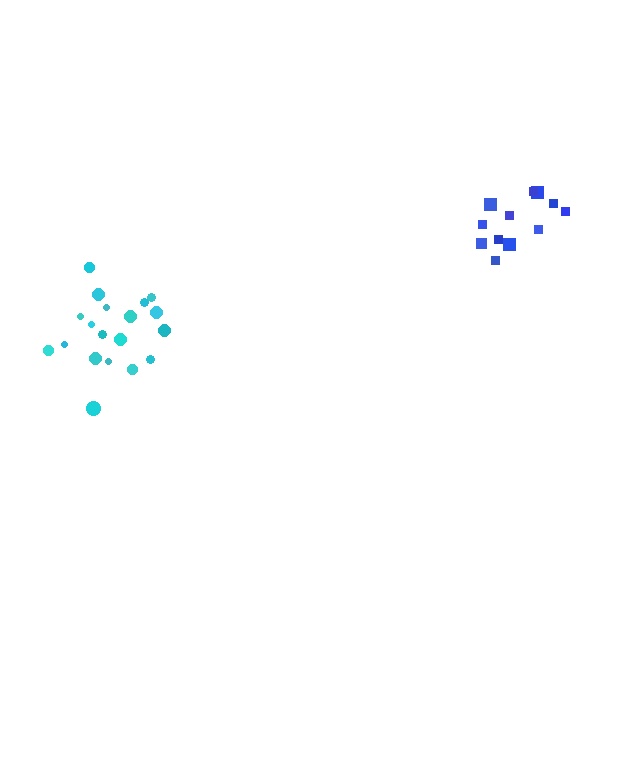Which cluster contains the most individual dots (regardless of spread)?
Cyan (19).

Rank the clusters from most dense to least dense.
blue, cyan.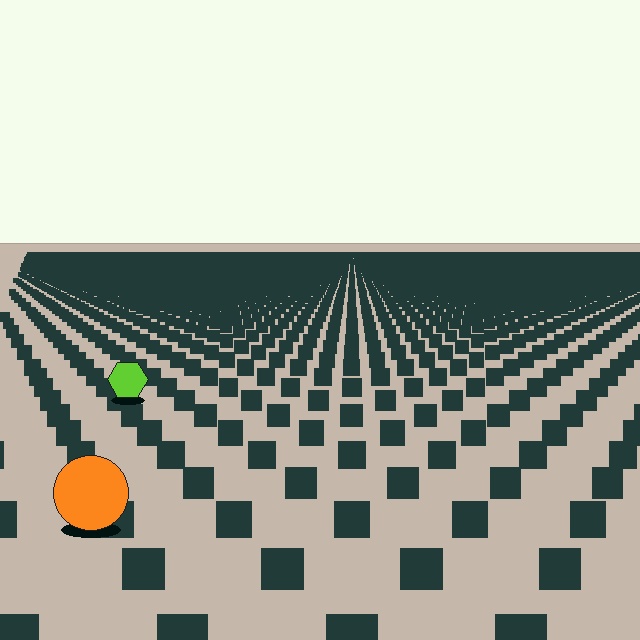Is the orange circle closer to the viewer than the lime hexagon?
Yes. The orange circle is closer — you can tell from the texture gradient: the ground texture is coarser near it.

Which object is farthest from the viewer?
The lime hexagon is farthest from the viewer. It appears smaller and the ground texture around it is denser.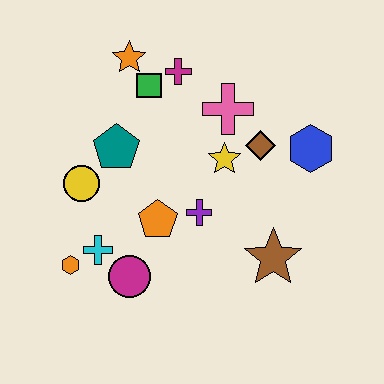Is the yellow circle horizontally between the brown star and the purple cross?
No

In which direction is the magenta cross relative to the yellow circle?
The magenta cross is above the yellow circle.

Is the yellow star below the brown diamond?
Yes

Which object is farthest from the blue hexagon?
The orange hexagon is farthest from the blue hexagon.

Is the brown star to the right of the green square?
Yes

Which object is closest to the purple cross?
The orange pentagon is closest to the purple cross.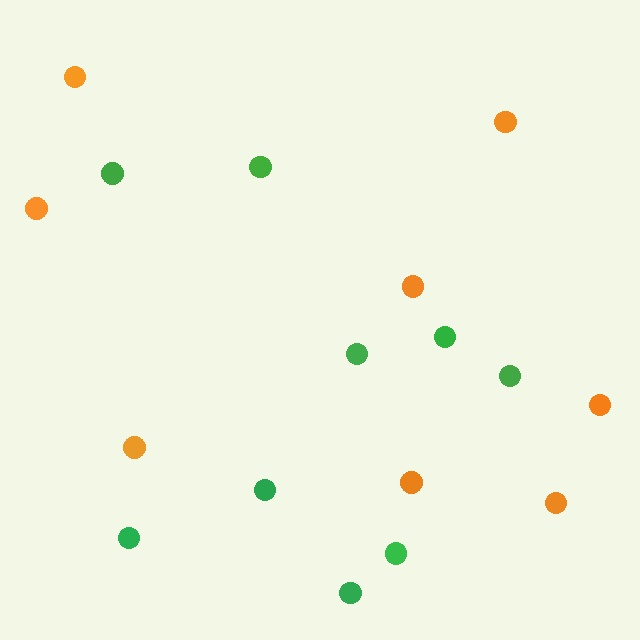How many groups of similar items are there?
There are 2 groups: one group of orange circles (8) and one group of green circles (9).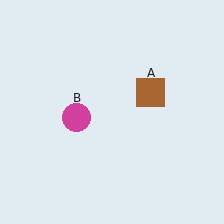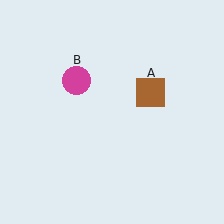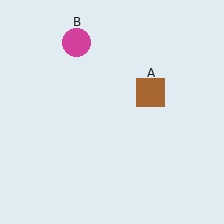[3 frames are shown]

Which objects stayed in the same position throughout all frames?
Brown square (object A) remained stationary.